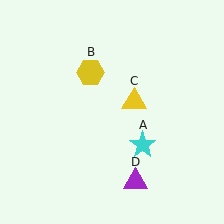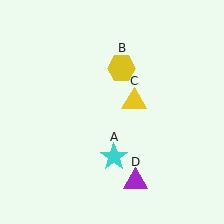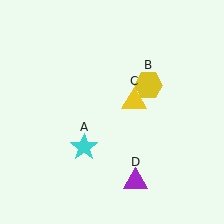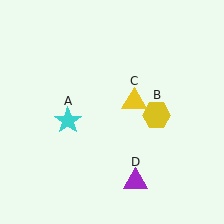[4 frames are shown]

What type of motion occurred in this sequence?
The cyan star (object A), yellow hexagon (object B) rotated clockwise around the center of the scene.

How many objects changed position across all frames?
2 objects changed position: cyan star (object A), yellow hexagon (object B).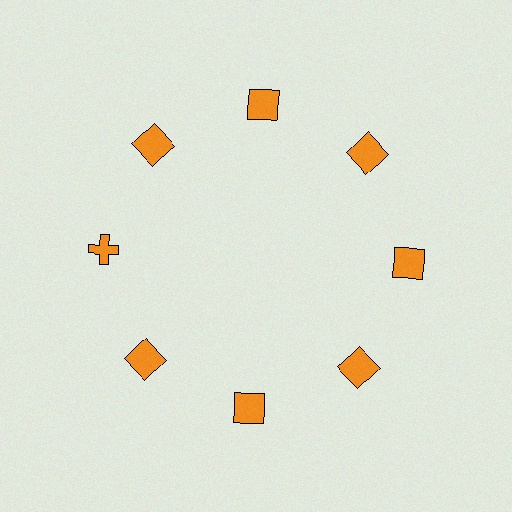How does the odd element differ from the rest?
It has a different shape: cross instead of square.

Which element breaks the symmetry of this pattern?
The orange cross at roughly the 9 o'clock position breaks the symmetry. All other shapes are orange squares.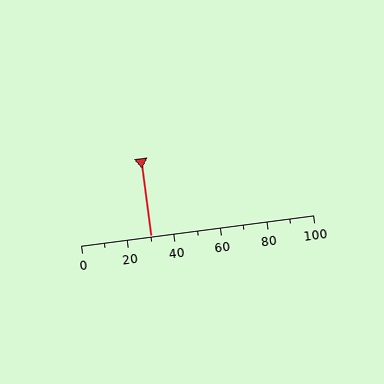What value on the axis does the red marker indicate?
The marker indicates approximately 30.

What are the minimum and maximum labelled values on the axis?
The axis runs from 0 to 100.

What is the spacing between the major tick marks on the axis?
The major ticks are spaced 20 apart.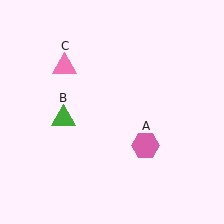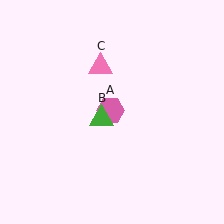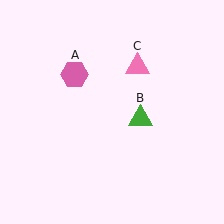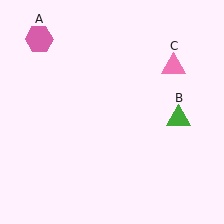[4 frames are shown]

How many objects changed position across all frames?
3 objects changed position: pink hexagon (object A), green triangle (object B), pink triangle (object C).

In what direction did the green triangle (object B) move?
The green triangle (object B) moved right.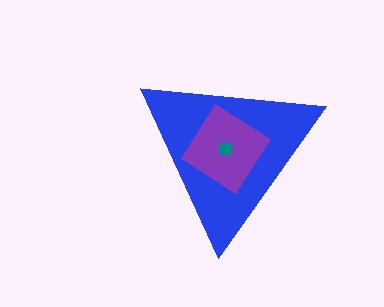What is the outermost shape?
The blue triangle.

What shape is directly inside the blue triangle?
The purple diamond.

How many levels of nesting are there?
3.